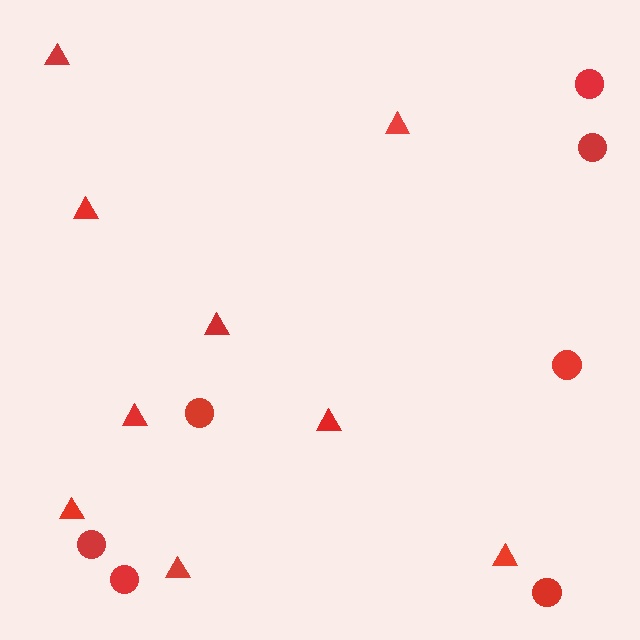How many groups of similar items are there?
There are 2 groups: one group of circles (7) and one group of triangles (9).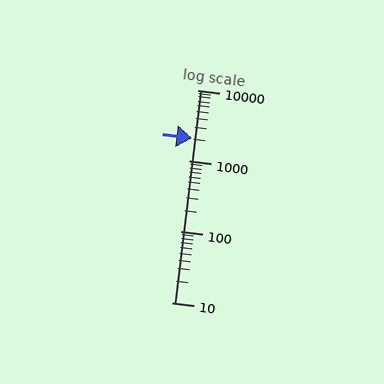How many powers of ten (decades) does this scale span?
The scale spans 3 decades, from 10 to 10000.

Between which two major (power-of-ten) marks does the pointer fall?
The pointer is between 1000 and 10000.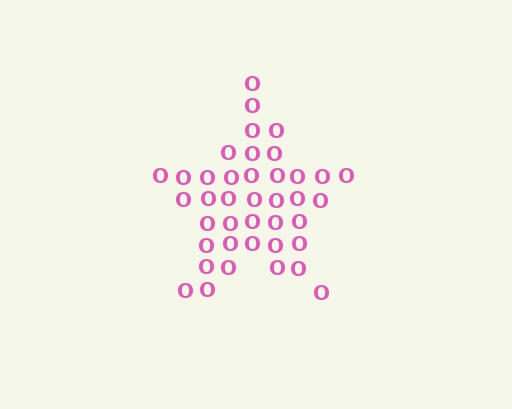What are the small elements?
The small elements are letter O's.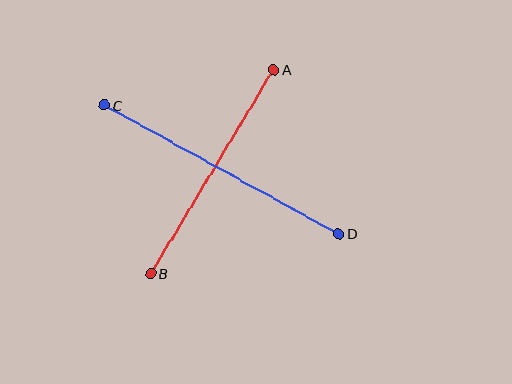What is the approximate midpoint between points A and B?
The midpoint is at approximately (212, 172) pixels.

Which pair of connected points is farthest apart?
Points C and D are farthest apart.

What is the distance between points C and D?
The distance is approximately 268 pixels.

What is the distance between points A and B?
The distance is approximately 238 pixels.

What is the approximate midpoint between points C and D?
The midpoint is at approximately (221, 170) pixels.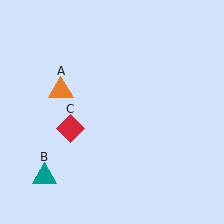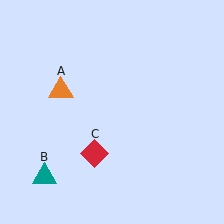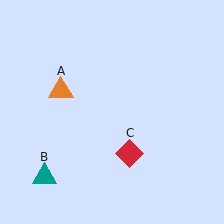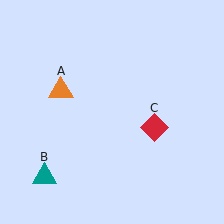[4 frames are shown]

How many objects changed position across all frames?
1 object changed position: red diamond (object C).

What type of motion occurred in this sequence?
The red diamond (object C) rotated counterclockwise around the center of the scene.